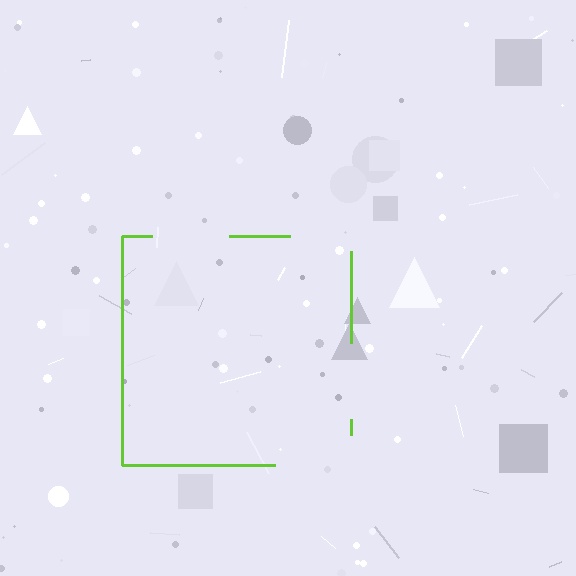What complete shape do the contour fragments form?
The contour fragments form a square.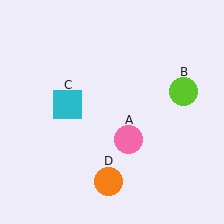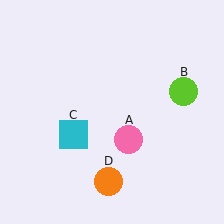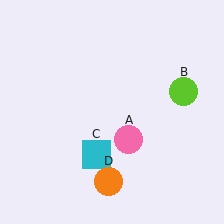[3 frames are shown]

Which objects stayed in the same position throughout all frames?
Pink circle (object A) and lime circle (object B) and orange circle (object D) remained stationary.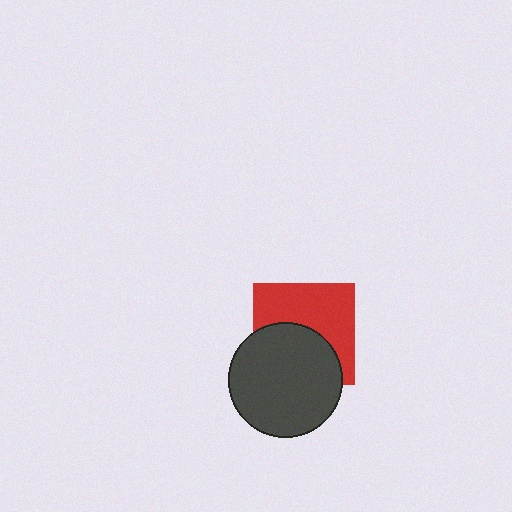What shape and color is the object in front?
The object in front is a dark gray circle.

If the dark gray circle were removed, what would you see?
You would see the complete red square.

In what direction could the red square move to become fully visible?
The red square could move up. That would shift it out from behind the dark gray circle entirely.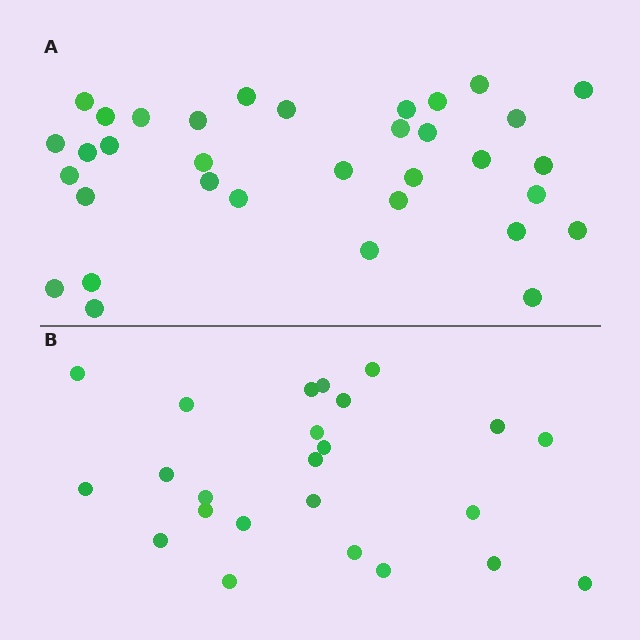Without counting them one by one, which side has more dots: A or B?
Region A (the top region) has more dots.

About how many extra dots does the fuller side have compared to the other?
Region A has roughly 10 or so more dots than region B.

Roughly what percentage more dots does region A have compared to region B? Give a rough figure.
About 40% more.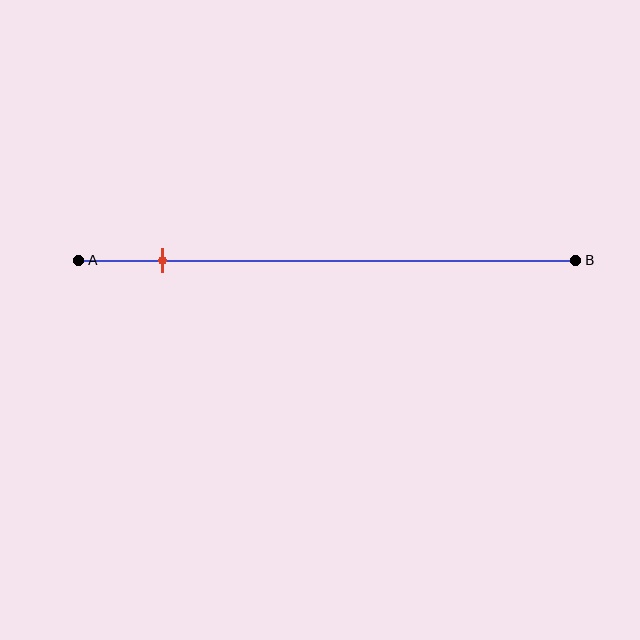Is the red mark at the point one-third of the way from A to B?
No, the mark is at about 15% from A, not at the 33% one-third point.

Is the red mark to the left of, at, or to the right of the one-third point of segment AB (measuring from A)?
The red mark is to the left of the one-third point of segment AB.